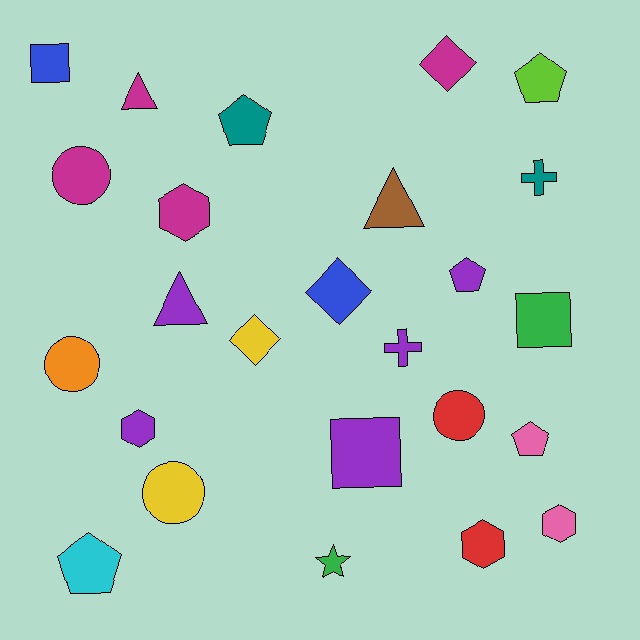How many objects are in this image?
There are 25 objects.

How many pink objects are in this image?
There are 2 pink objects.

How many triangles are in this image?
There are 3 triangles.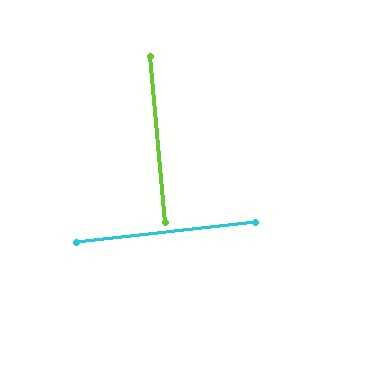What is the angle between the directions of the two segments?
Approximately 89 degrees.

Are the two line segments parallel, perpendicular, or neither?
Perpendicular — they meet at approximately 89°.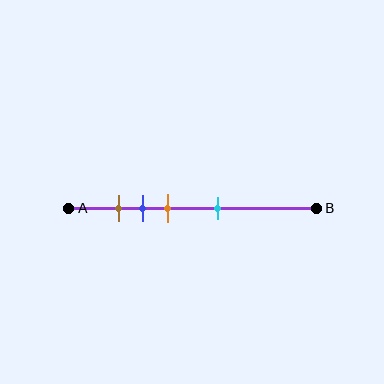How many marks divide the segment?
There are 4 marks dividing the segment.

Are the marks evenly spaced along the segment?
No, the marks are not evenly spaced.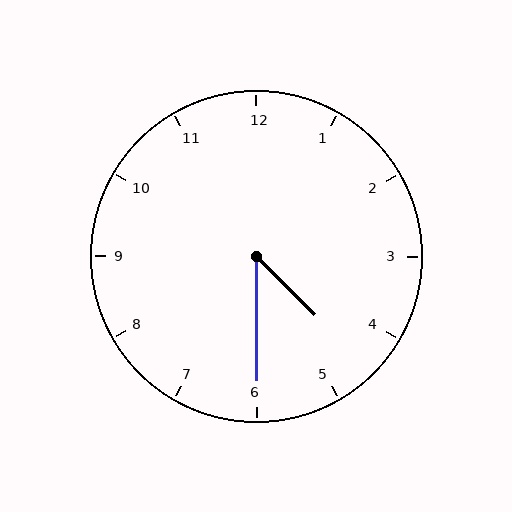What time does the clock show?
4:30.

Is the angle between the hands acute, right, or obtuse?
It is acute.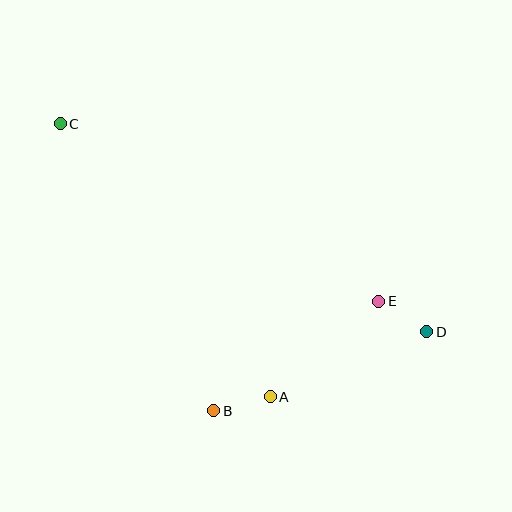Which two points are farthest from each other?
Points C and D are farthest from each other.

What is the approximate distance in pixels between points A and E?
The distance between A and E is approximately 144 pixels.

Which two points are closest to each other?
Points D and E are closest to each other.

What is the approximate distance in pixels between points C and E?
The distance between C and E is approximately 365 pixels.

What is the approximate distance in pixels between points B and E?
The distance between B and E is approximately 198 pixels.